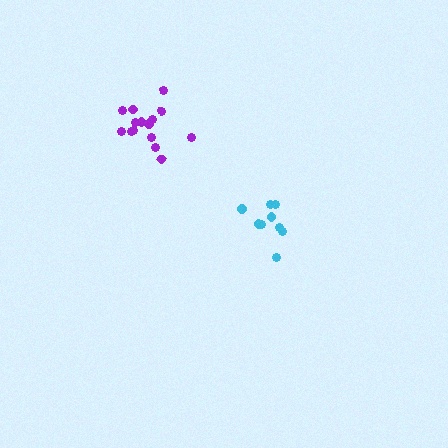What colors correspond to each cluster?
The clusters are colored: cyan, purple.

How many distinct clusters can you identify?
There are 2 distinct clusters.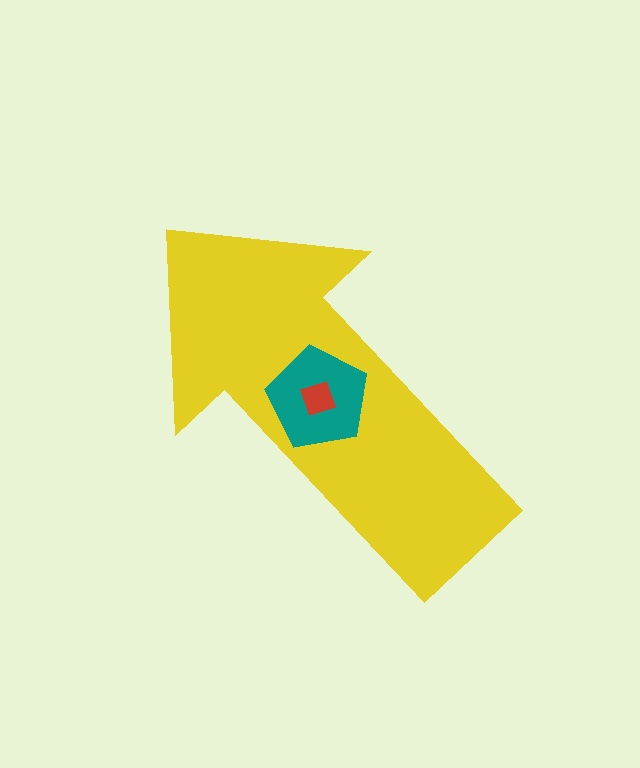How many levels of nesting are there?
3.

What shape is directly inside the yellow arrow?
The teal pentagon.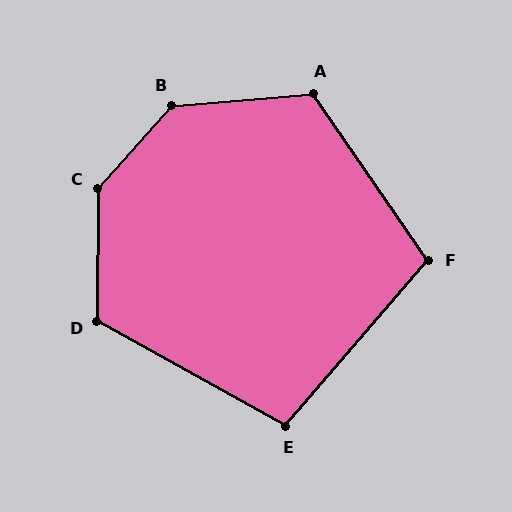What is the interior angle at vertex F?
Approximately 105 degrees (obtuse).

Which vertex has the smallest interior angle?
E, at approximately 102 degrees.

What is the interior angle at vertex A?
Approximately 120 degrees (obtuse).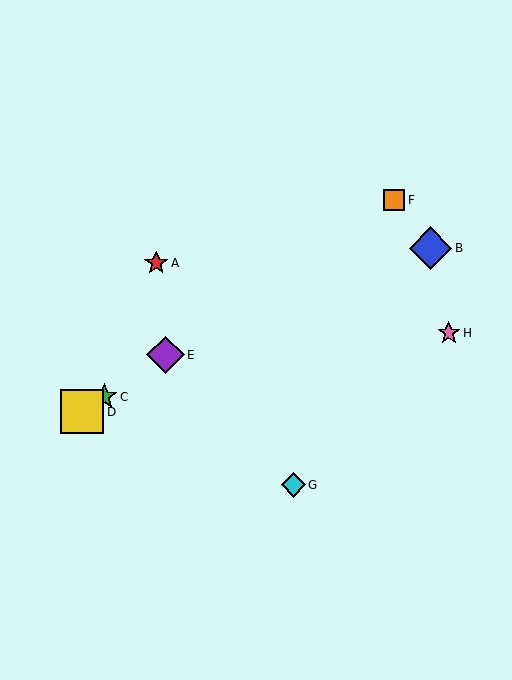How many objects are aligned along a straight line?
4 objects (C, D, E, F) are aligned along a straight line.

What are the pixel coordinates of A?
Object A is at (156, 263).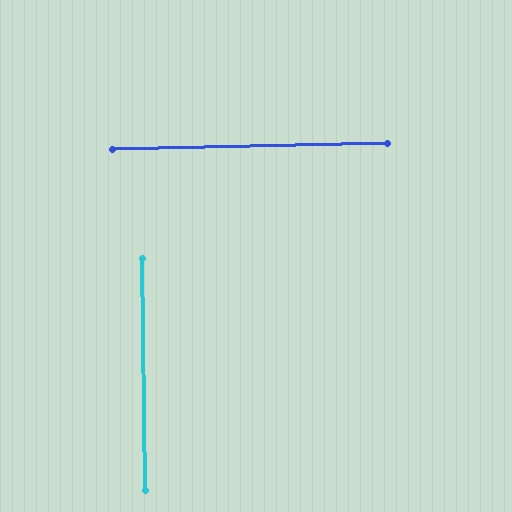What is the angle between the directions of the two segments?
Approximately 90 degrees.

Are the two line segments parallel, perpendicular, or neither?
Perpendicular — they meet at approximately 90°.